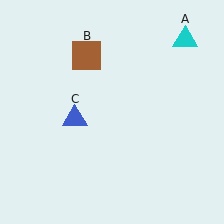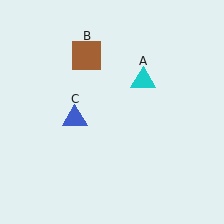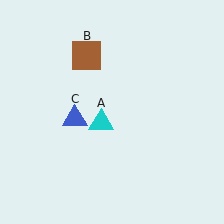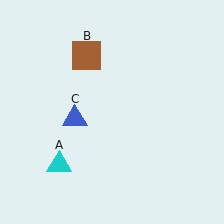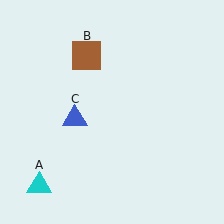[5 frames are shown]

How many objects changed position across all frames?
1 object changed position: cyan triangle (object A).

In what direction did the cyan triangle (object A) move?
The cyan triangle (object A) moved down and to the left.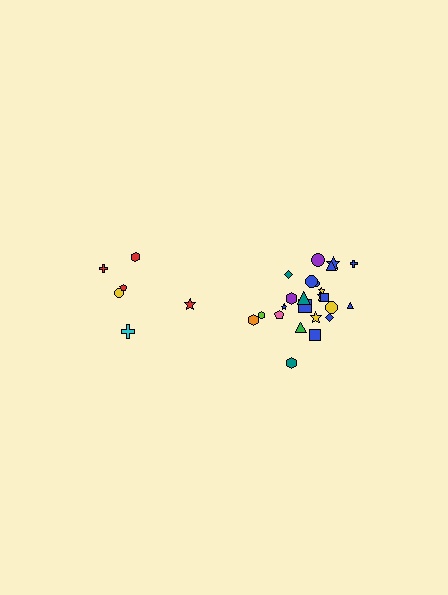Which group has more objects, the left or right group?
The right group.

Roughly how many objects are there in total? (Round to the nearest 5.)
Roughly 30 objects in total.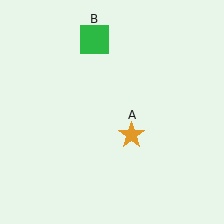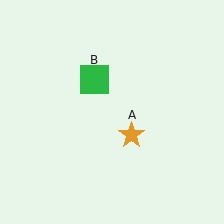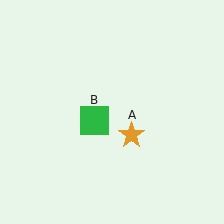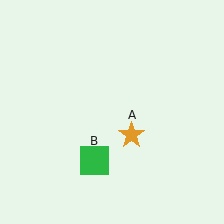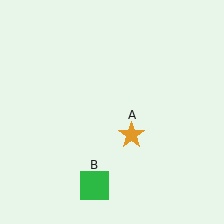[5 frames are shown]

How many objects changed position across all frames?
1 object changed position: green square (object B).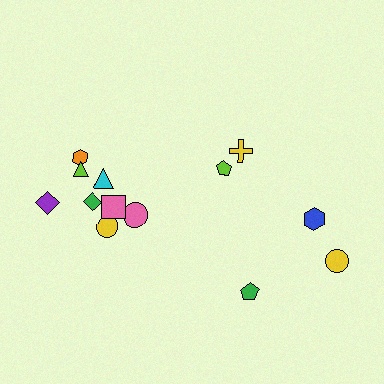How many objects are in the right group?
There are 5 objects.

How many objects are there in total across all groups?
There are 13 objects.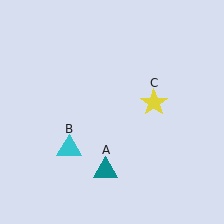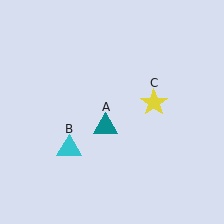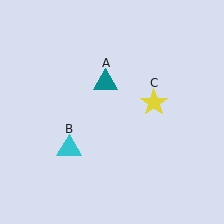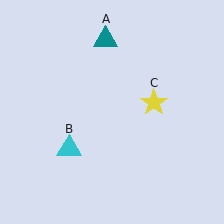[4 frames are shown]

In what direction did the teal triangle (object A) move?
The teal triangle (object A) moved up.